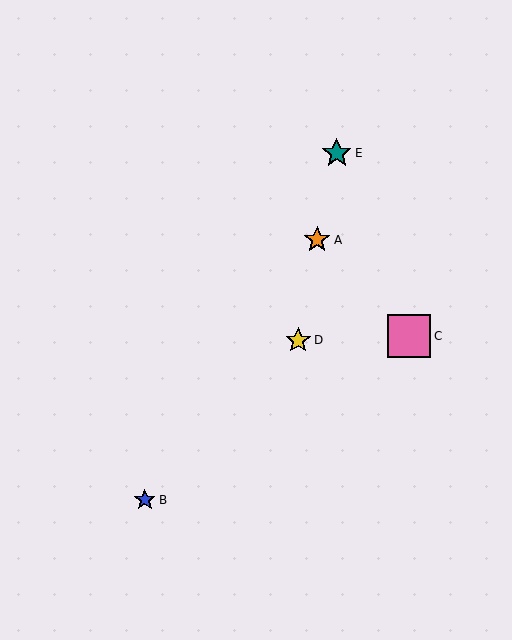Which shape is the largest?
The pink square (labeled C) is the largest.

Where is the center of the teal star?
The center of the teal star is at (337, 153).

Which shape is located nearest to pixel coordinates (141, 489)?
The blue star (labeled B) at (145, 500) is nearest to that location.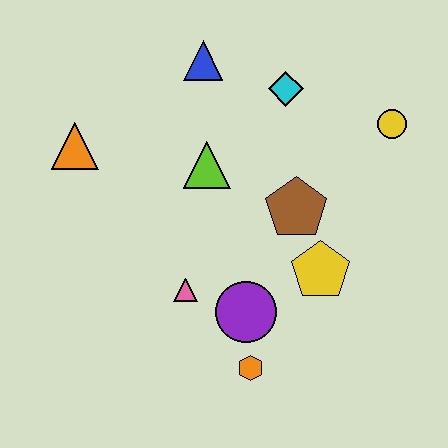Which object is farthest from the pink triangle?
The yellow circle is farthest from the pink triangle.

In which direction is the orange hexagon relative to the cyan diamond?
The orange hexagon is below the cyan diamond.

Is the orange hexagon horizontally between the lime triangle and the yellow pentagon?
Yes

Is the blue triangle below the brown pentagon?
No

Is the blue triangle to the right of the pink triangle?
Yes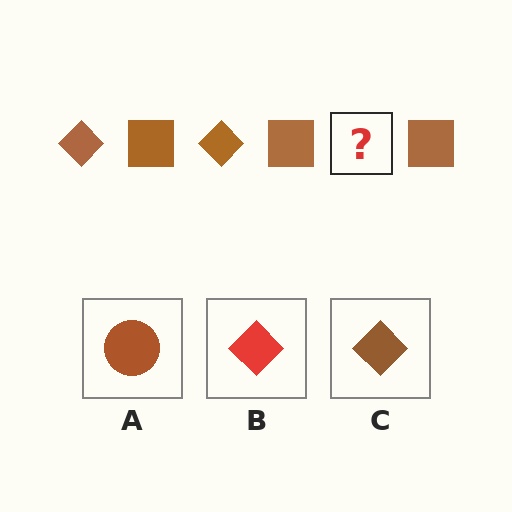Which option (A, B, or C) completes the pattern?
C.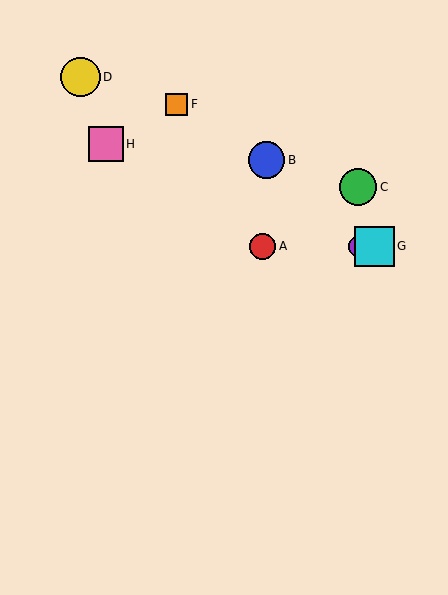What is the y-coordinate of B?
Object B is at y≈160.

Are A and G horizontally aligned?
Yes, both are at y≈246.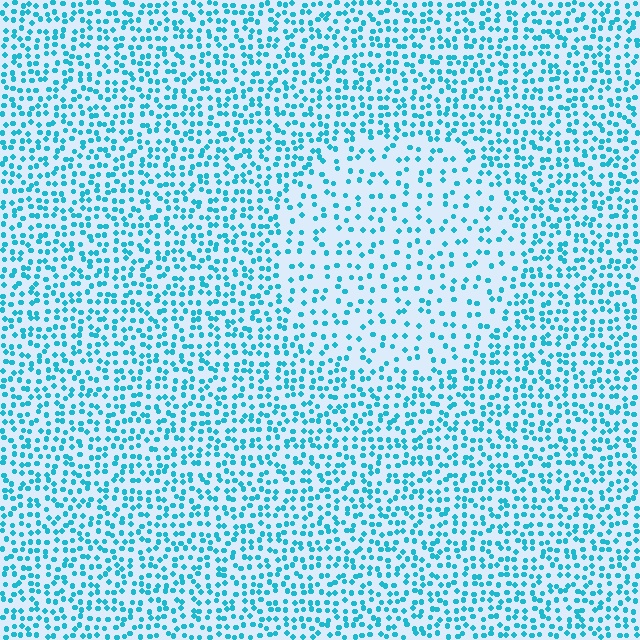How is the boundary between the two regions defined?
The boundary is defined by a change in element density (approximately 1.9x ratio). All elements are the same color, size, and shape.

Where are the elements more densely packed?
The elements are more densely packed outside the circle boundary.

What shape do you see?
I see a circle.